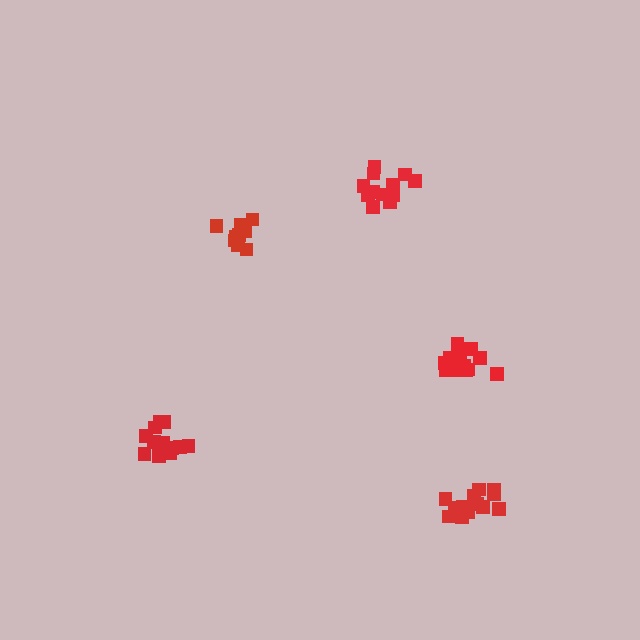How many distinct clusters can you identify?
There are 5 distinct clusters.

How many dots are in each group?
Group 1: 14 dots, Group 2: 13 dots, Group 3: 10 dots, Group 4: 14 dots, Group 5: 12 dots (63 total).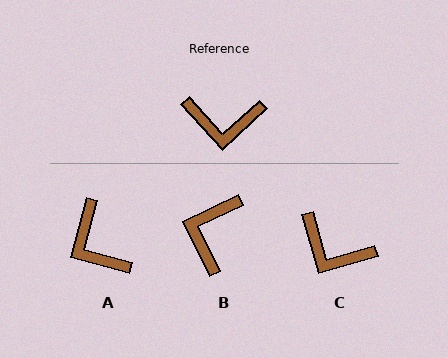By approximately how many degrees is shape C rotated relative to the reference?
Approximately 26 degrees clockwise.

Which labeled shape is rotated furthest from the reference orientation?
B, about 107 degrees away.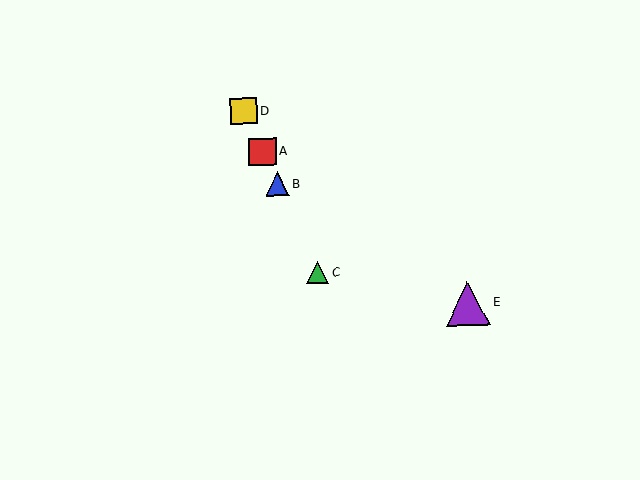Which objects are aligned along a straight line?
Objects A, B, C, D are aligned along a straight line.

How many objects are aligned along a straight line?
4 objects (A, B, C, D) are aligned along a straight line.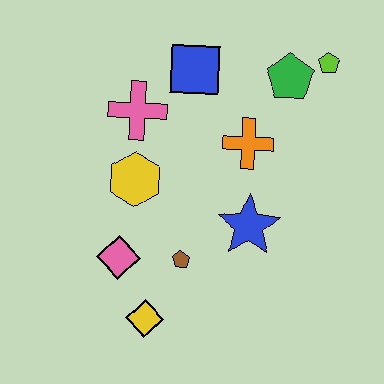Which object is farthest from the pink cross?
The yellow diamond is farthest from the pink cross.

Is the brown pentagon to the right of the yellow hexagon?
Yes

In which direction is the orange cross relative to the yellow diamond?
The orange cross is above the yellow diamond.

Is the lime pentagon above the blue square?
Yes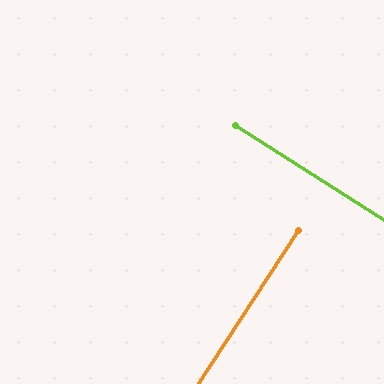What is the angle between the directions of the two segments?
Approximately 89 degrees.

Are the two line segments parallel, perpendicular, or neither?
Perpendicular — they meet at approximately 89°.